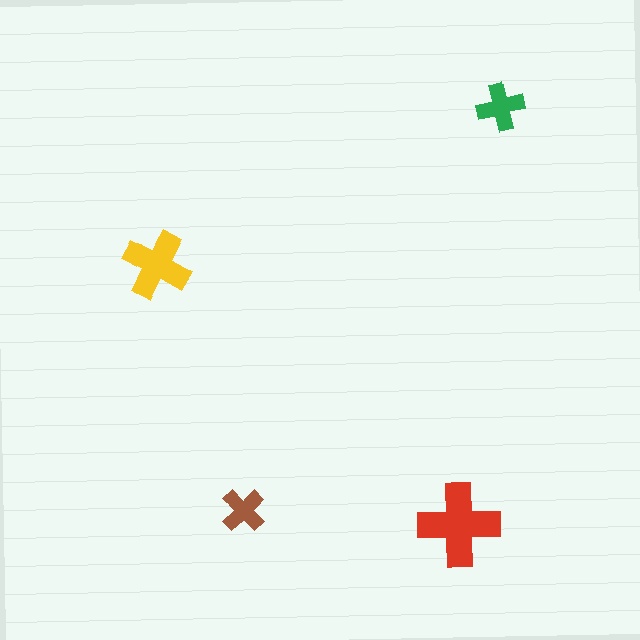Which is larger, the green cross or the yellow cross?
The yellow one.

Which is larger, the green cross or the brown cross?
The green one.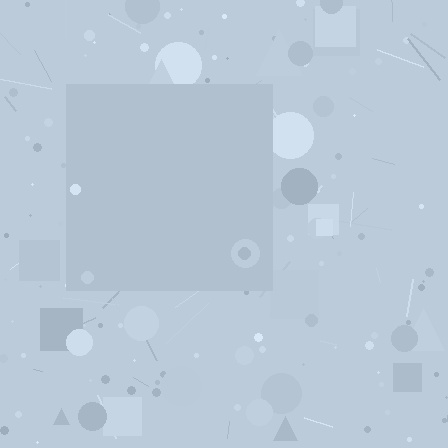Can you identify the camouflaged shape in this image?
The camouflaged shape is a square.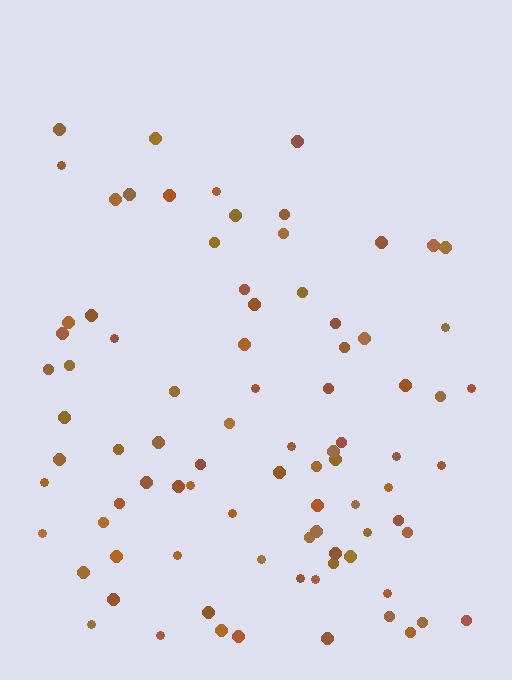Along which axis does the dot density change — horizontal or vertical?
Vertical.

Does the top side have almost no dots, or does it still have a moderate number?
Still a moderate number, just noticeably fewer than the bottom.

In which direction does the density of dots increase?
From top to bottom, with the bottom side densest.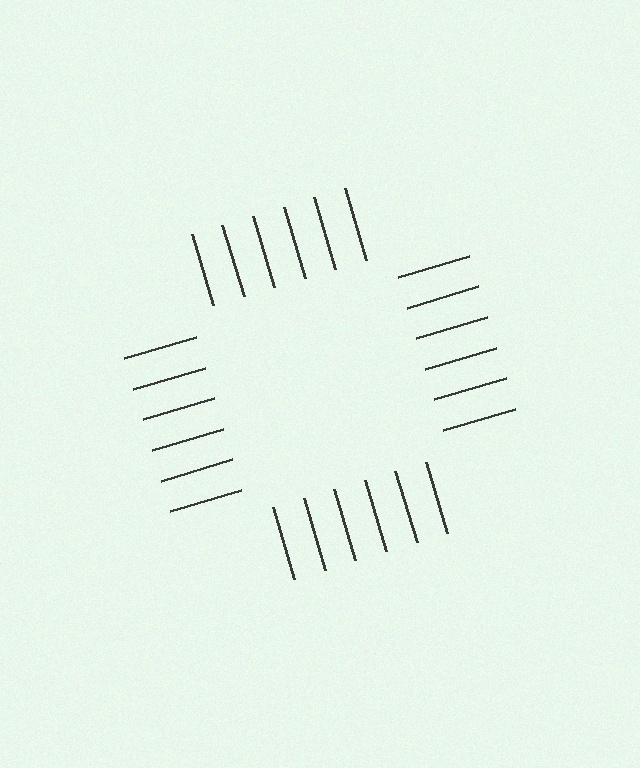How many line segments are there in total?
24 — 6 along each of the 4 edges.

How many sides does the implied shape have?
4 sides — the line-ends trace a square.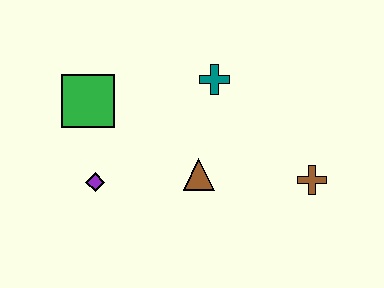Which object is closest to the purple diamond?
The green square is closest to the purple diamond.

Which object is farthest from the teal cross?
The purple diamond is farthest from the teal cross.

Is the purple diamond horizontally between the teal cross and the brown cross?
No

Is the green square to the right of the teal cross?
No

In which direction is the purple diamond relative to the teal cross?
The purple diamond is to the left of the teal cross.